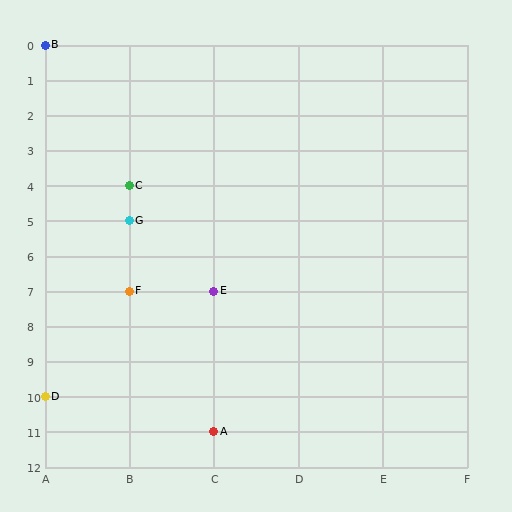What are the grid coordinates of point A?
Point A is at grid coordinates (C, 11).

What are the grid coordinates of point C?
Point C is at grid coordinates (B, 4).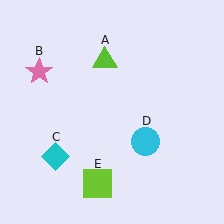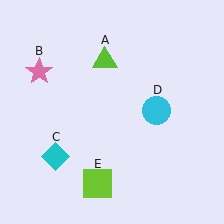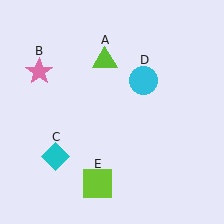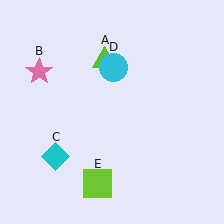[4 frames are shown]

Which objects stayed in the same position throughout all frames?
Lime triangle (object A) and pink star (object B) and cyan diamond (object C) and lime square (object E) remained stationary.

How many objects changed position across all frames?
1 object changed position: cyan circle (object D).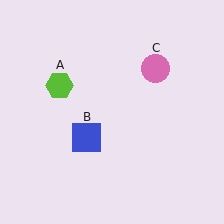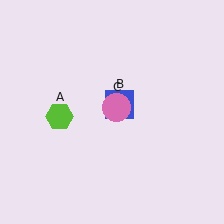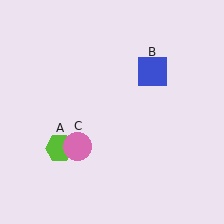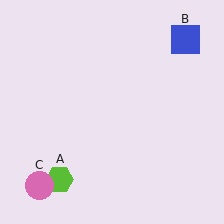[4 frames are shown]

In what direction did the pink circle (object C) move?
The pink circle (object C) moved down and to the left.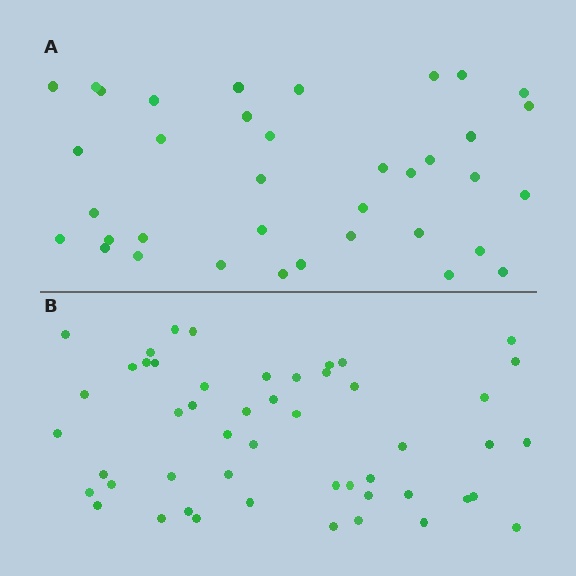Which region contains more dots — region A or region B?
Region B (the bottom region) has more dots.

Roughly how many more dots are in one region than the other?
Region B has approximately 15 more dots than region A.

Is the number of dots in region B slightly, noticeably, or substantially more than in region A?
Region B has noticeably more, but not dramatically so. The ratio is roughly 1.4 to 1.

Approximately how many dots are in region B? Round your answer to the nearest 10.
About 50 dots.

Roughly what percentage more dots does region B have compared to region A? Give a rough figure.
About 35% more.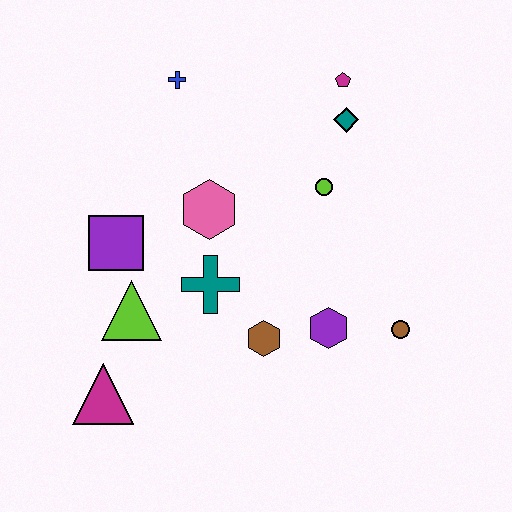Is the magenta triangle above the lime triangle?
No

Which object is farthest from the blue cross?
The brown circle is farthest from the blue cross.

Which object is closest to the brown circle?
The purple hexagon is closest to the brown circle.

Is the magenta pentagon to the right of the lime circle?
Yes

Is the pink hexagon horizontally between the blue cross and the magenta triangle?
No